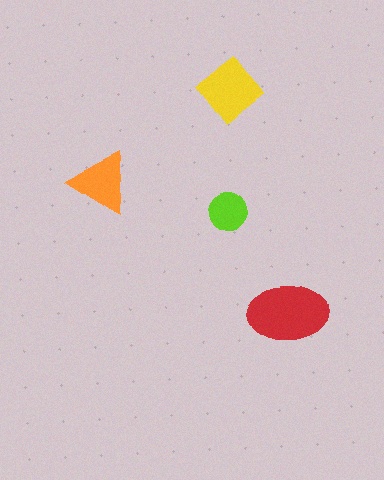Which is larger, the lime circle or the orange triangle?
The orange triangle.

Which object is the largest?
The red ellipse.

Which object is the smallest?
The lime circle.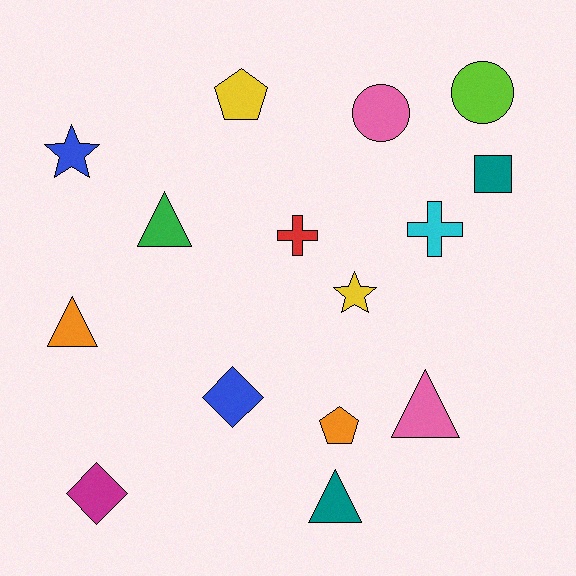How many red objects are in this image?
There is 1 red object.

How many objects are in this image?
There are 15 objects.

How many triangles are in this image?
There are 4 triangles.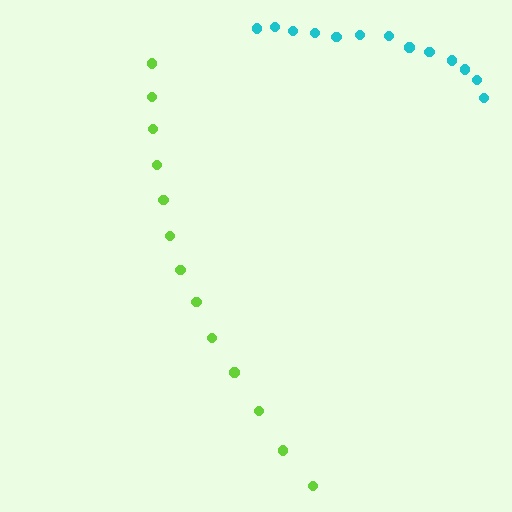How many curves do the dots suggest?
There are 2 distinct paths.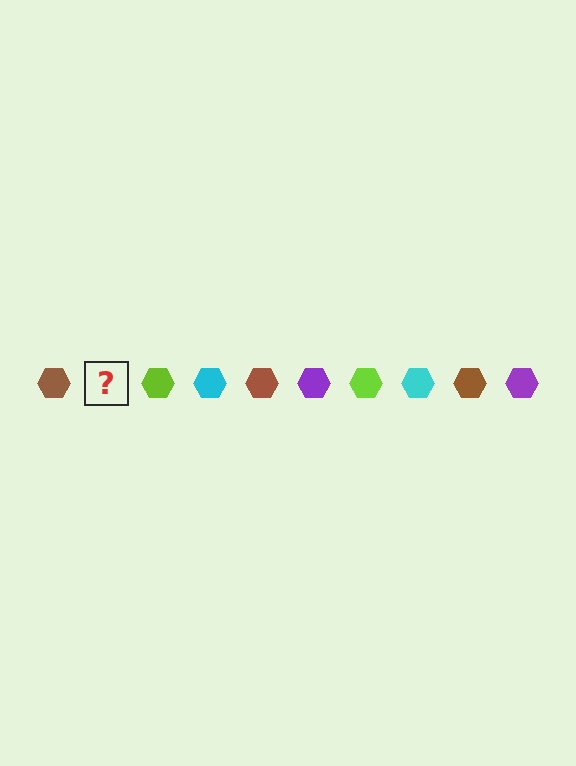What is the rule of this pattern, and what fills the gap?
The rule is that the pattern cycles through brown, purple, lime, cyan hexagons. The gap should be filled with a purple hexagon.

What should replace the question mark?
The question mark should be replaced with a purple hexagon.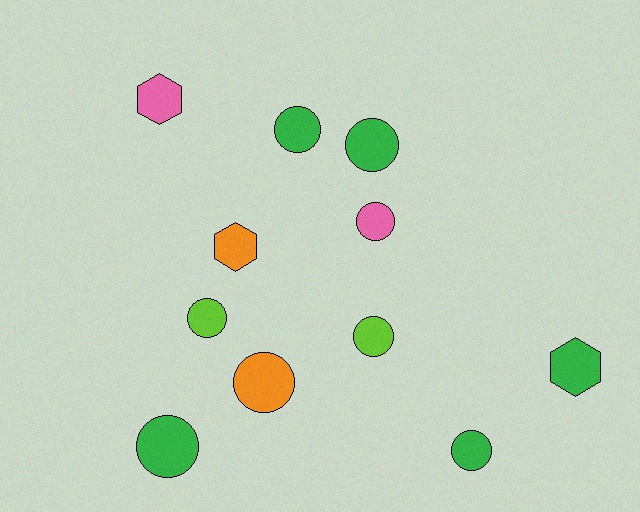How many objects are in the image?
There are 11 objects.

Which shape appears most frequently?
Circle, with 8 objects.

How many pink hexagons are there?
There is 1 pink hexagon.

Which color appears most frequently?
Green, with 5 objects.